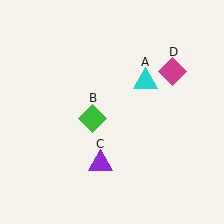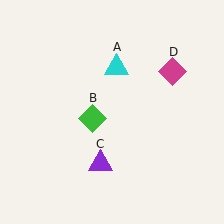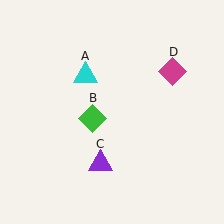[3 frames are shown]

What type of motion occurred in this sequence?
The cyan triangle (object A) rotated counterclockwise around the center of the scene.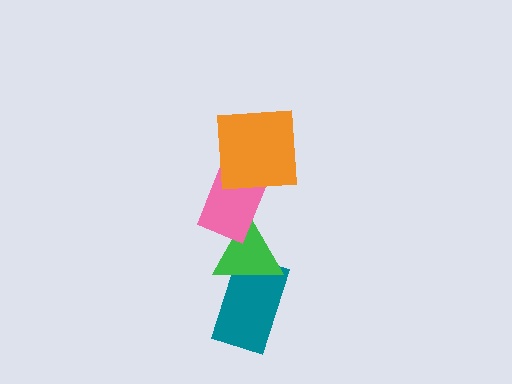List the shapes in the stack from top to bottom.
From top to bottom: the orange square, the pink rectangle, the green triangle, the teal rectangle.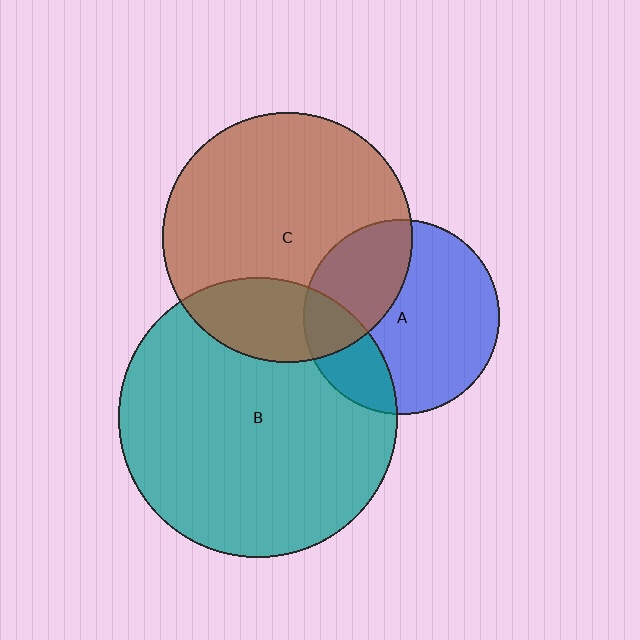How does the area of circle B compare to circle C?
Approximately 1.2 times.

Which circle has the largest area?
Circle B (teal).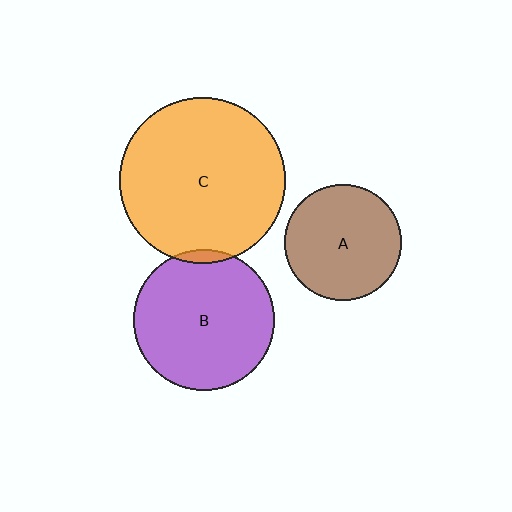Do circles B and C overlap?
Yes.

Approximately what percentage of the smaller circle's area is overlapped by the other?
Approximately 5%.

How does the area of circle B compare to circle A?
Approximately 1.5 times.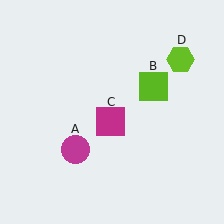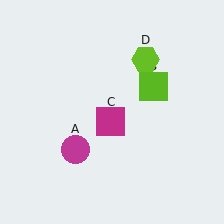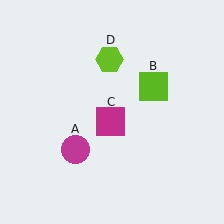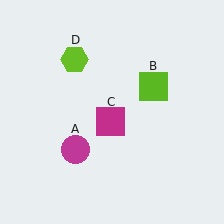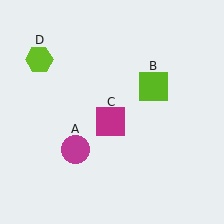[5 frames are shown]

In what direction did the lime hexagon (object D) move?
The lime hexagon (object D) moved left.